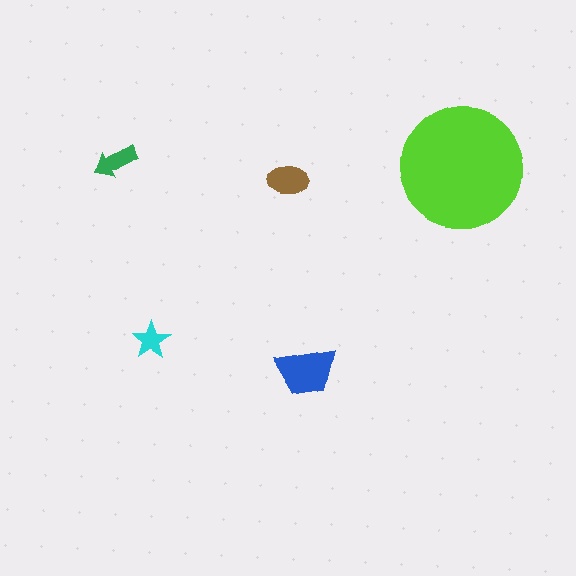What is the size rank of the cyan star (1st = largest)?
5th.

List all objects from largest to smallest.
The lime circle, the blue trapezoid, the brown ellipse, the green arrow, the cyan star.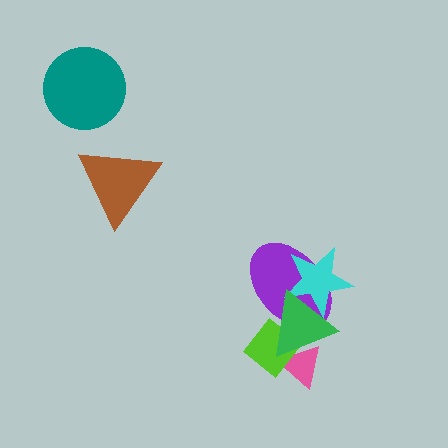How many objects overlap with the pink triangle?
2 objects overlap with the pink triangle.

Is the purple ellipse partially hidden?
Yes, it is partially covered by another shape.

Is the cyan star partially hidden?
Yes, it is partially covered by another shape.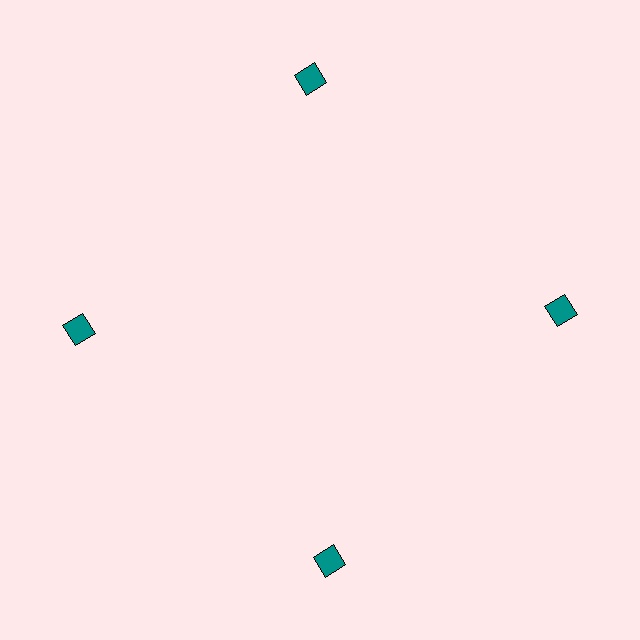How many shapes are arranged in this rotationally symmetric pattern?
There are 4 shapes, arranged in 4 groups of 1.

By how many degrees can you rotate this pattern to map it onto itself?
The pattern maps onto itself every 90 degrees of rotation.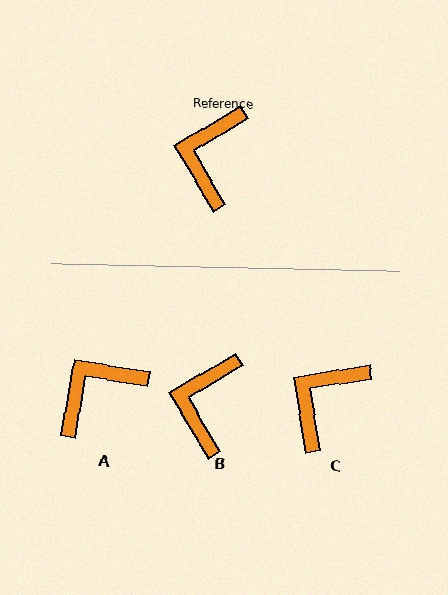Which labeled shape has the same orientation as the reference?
B.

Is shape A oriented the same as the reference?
No, it is off by about 40 degrees.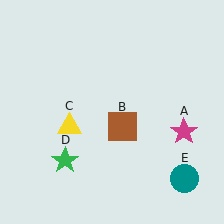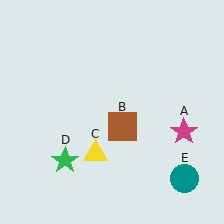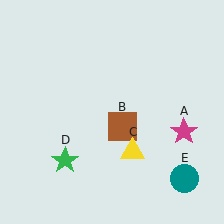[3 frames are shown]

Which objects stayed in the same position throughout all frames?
Magenta star (object A) and brown square (object B) and green star (object D) and teal circle (object E) remained stationary.